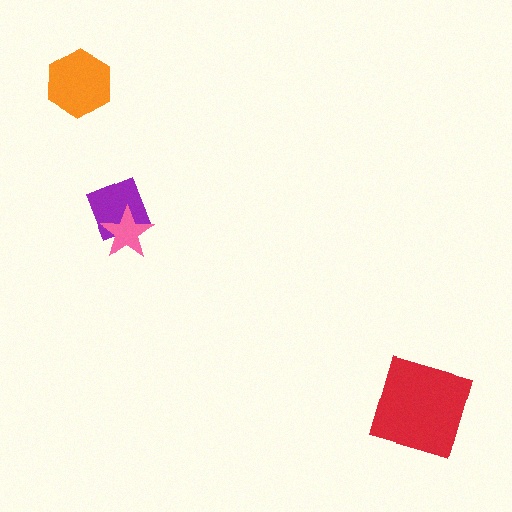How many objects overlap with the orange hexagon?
0 objects overlap with the orange hexagon.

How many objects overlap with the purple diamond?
1 object overlaps with the purple diamond.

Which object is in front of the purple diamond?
The pink star is in front of the purple diamond.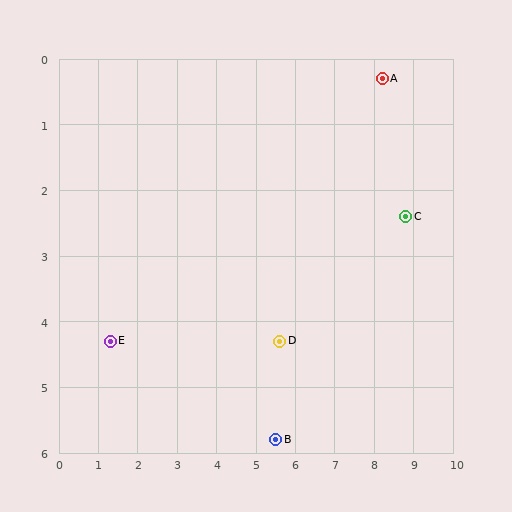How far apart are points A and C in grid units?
Points A and C are about 2.2 grid units apart.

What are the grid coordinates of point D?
Point D is at approximately (5.6, 4.3).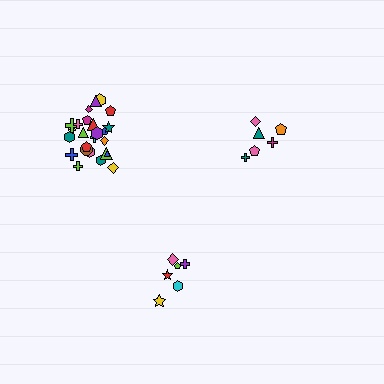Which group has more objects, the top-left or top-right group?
The top-left group.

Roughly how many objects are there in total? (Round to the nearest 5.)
Roughly 35 objects in total.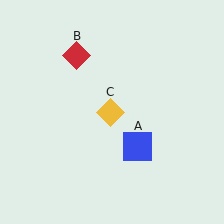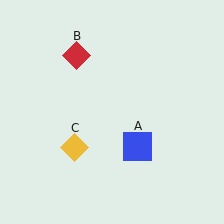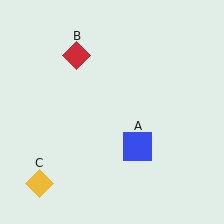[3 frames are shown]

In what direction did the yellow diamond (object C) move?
The yellow diamond (object C) moved down and to the left.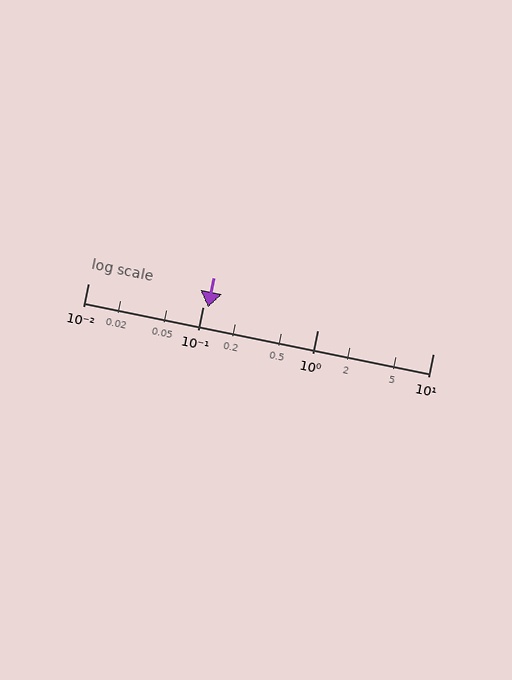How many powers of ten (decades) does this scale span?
The scale spans 3 decades, from 0.01 to 10.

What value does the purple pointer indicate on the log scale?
The pointer indicates approximately 0.11.